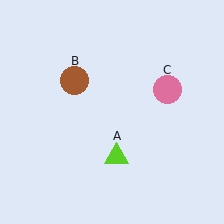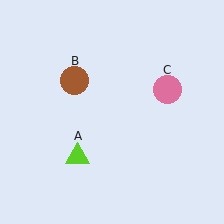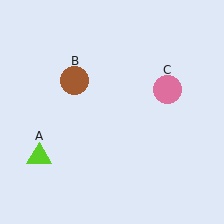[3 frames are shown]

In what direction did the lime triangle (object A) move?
The lime triangle (object A) moved left.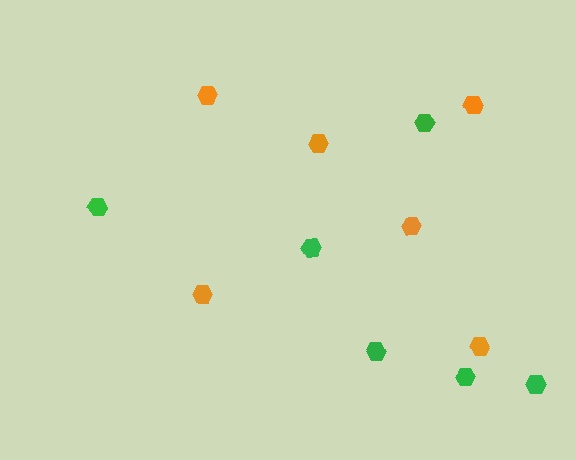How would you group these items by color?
There are 2 groups: one group of green hexagons (6) and one group of orange hexagons (6).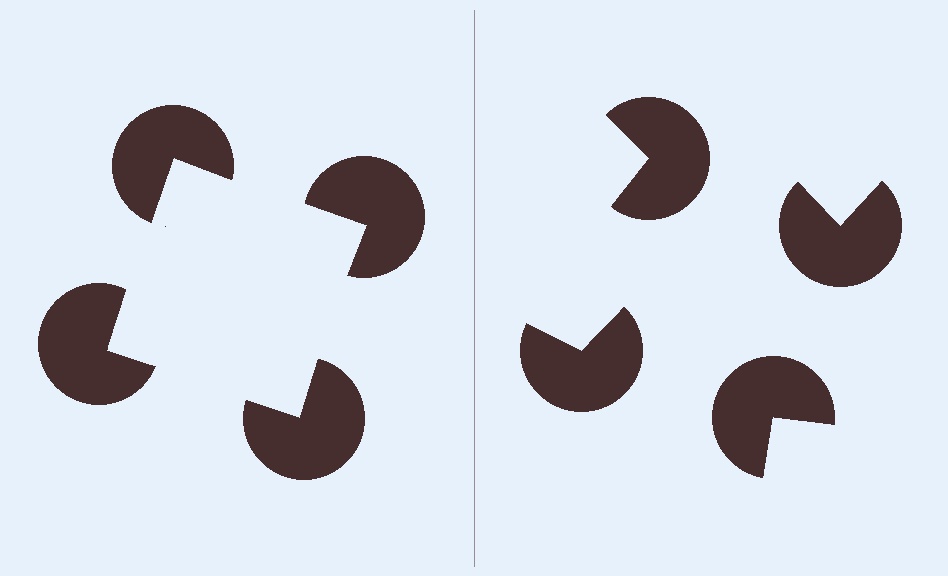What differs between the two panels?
The pac-man discs are positioned identically on both sides; only the wedge orientations differ. On the left they align to a square; on the right they are misaligned.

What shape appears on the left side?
An illusory square.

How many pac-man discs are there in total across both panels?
8 — 4 on each side.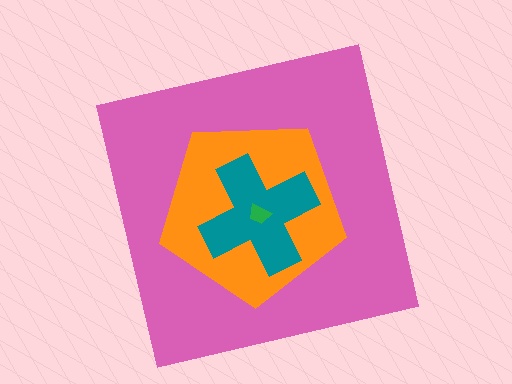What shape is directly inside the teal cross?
The green trapezoid.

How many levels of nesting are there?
4.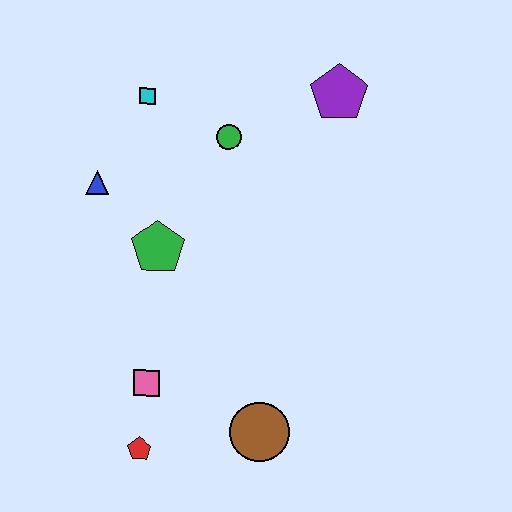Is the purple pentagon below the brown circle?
No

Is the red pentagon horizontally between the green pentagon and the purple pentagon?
No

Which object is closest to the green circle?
The cyan square is closest to the green circle.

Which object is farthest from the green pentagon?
The purple pentagon is farthest from the green pentagon.